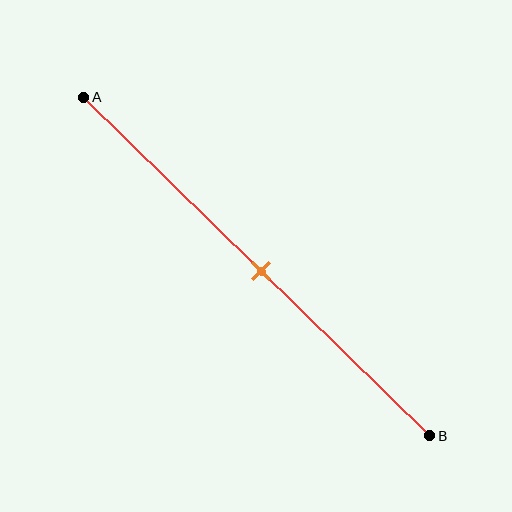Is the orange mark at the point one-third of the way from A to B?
No, the mark is at about 50% from A, not at the 33% one-third point.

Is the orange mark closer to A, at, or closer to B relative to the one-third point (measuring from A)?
The orange mark is closer to point B than the one-third point of segment AB.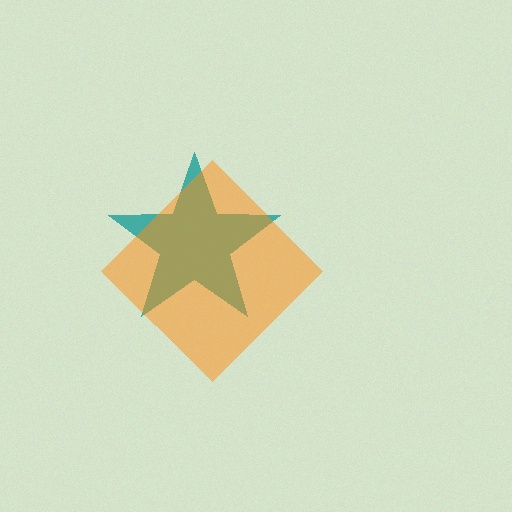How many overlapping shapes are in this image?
There are 2 overlapping shapes in the image.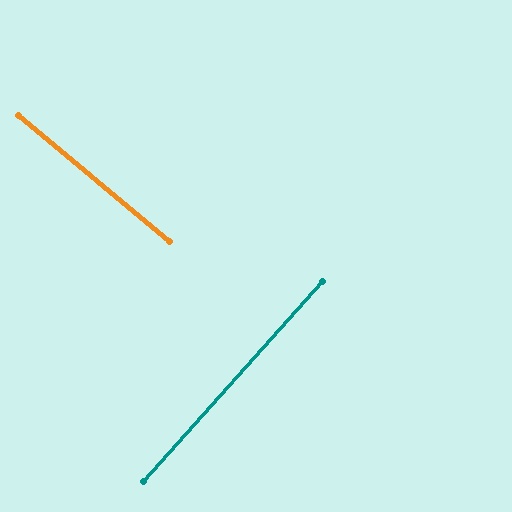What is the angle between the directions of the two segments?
Approximately 88 degrees.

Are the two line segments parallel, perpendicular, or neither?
Perpendicular — they meet at approximately 88°.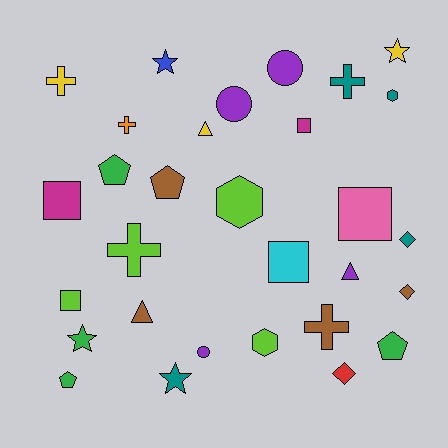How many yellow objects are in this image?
There are 3 yellow objects.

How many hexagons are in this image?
There are 3 hexagons.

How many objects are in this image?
There are 30 objects.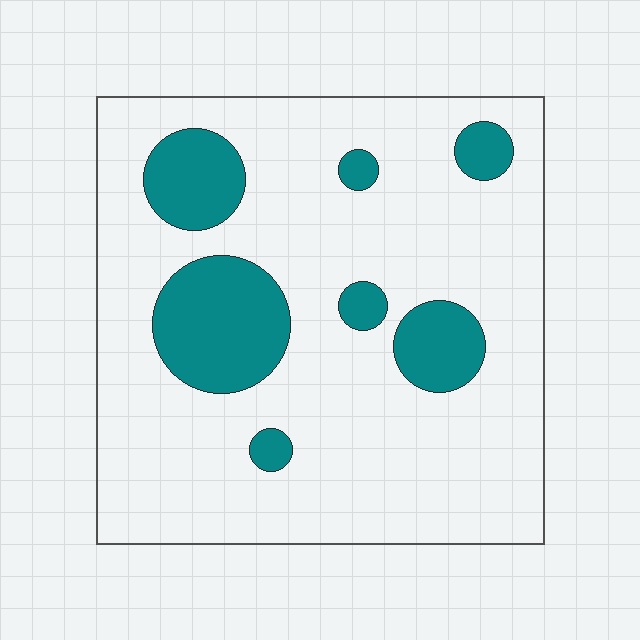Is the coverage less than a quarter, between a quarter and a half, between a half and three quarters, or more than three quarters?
Less than a quarter.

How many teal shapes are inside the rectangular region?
7.